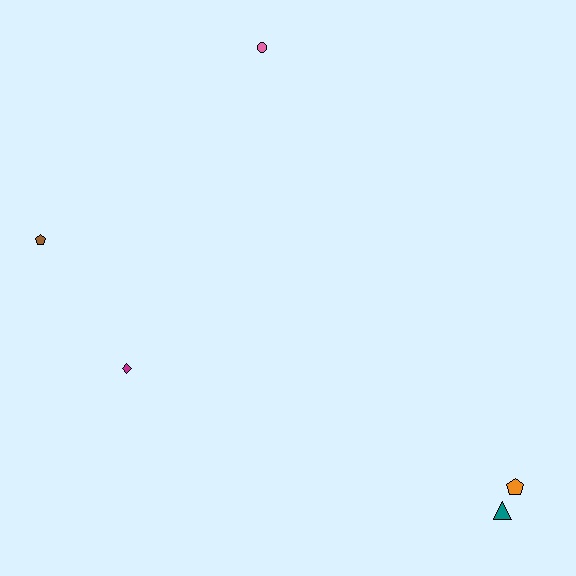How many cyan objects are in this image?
There are no cyan objects.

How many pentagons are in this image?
There are 2 pentagons.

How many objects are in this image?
There are 5 objects.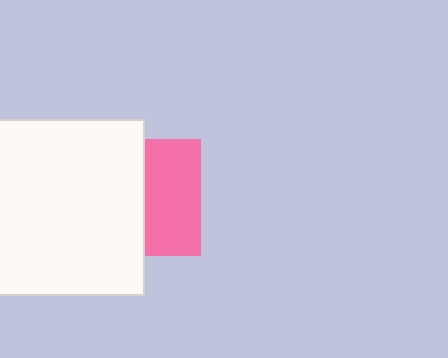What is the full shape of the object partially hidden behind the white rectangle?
The partially hidden object is a pink square.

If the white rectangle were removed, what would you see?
You would see the complete pink square.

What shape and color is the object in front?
The object in front is a white rectangle.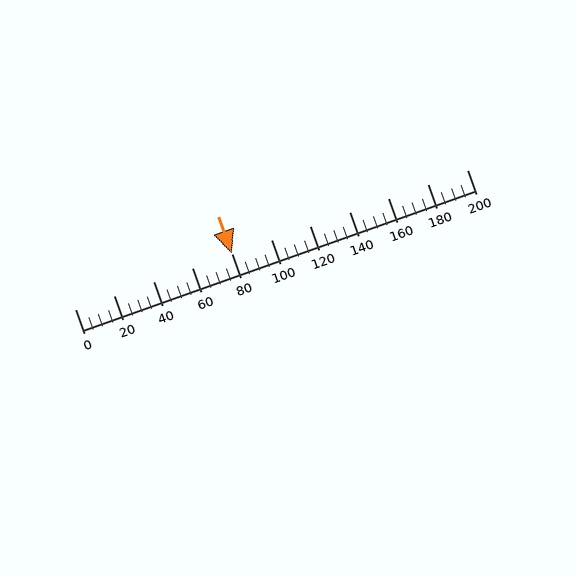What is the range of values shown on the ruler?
The ruler shows values from 0 to 200.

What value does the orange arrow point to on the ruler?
The orange arrow points to approximately 80.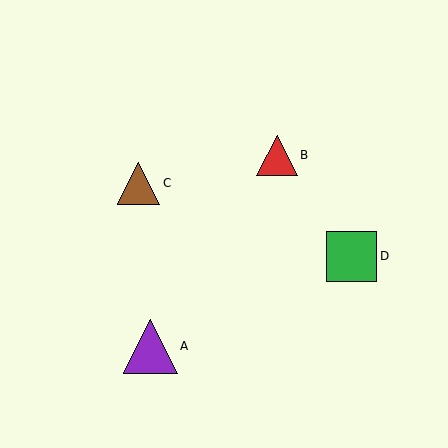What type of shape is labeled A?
Shape A is a purple triangle.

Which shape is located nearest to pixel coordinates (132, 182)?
The brown triangle (labeled C) at (139, 183) is nearest to that location.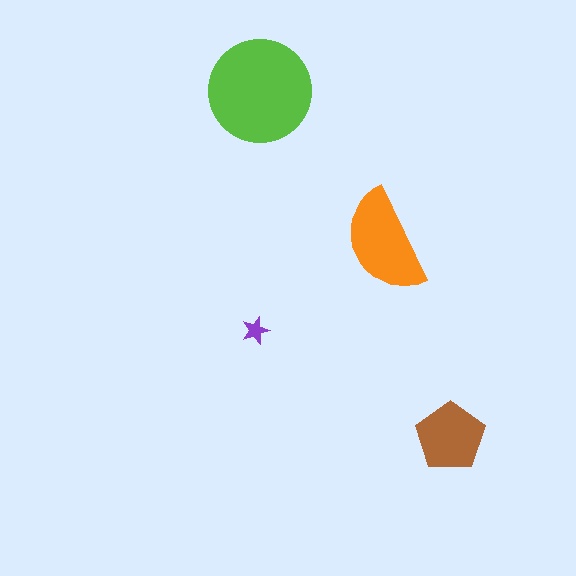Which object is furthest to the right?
The brown pentagon is rightmost.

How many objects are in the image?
There are 4 objects in the image.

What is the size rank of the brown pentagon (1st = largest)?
3rd.